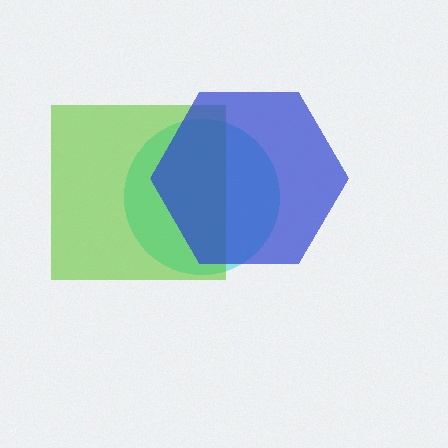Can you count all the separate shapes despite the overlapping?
Yes, there are 3 separate shapes.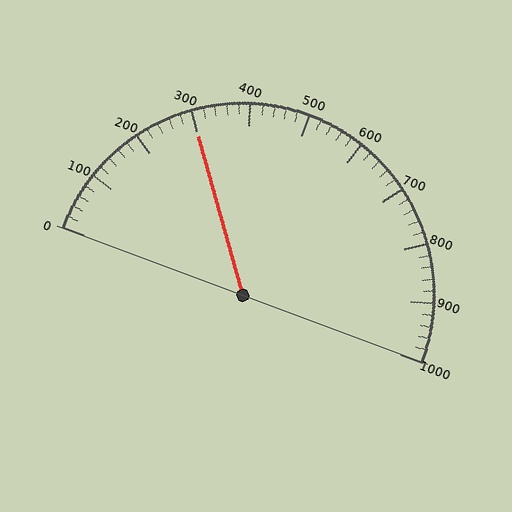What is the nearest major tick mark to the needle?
The nearest major tick mark is 300.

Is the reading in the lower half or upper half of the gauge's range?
The reading is in the lower half of the range (0 to 1000).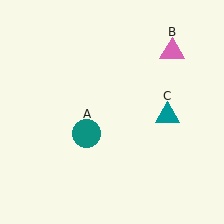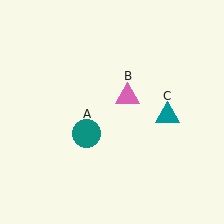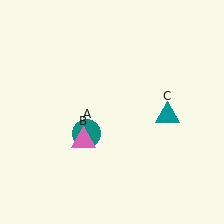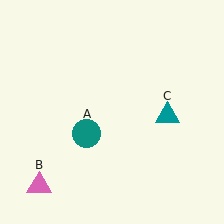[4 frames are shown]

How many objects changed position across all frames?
1 object changed position: pink triangle (object B).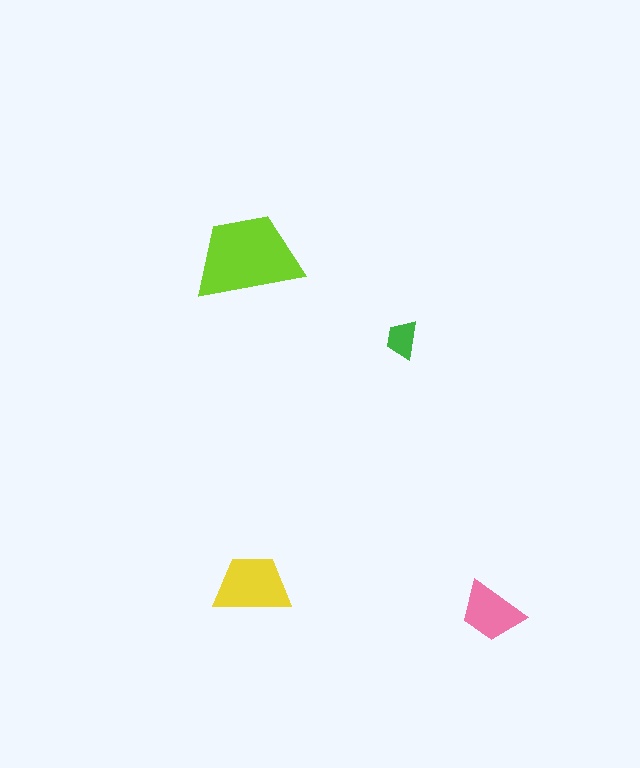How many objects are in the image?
There are 4 objects in the image.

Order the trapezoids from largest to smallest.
the lime one, the yellow one, the pink one, the green one.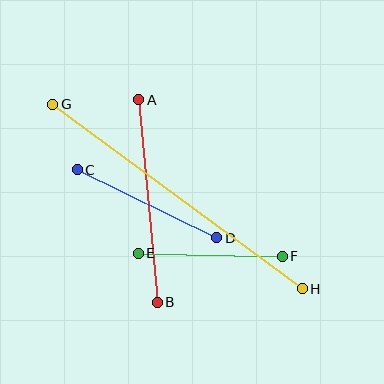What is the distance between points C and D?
The distance is approximately 155 pixels.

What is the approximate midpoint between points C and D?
The midpoint is at approximately (147, 204) pixels.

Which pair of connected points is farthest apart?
Points G and H are farthest apart.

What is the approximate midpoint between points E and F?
The midpoint is at approximately (210, 255) pixels.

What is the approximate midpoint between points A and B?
The midpoint is at approximately (148, 201) pixels.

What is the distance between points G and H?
The distance is approximately 310 pixels.